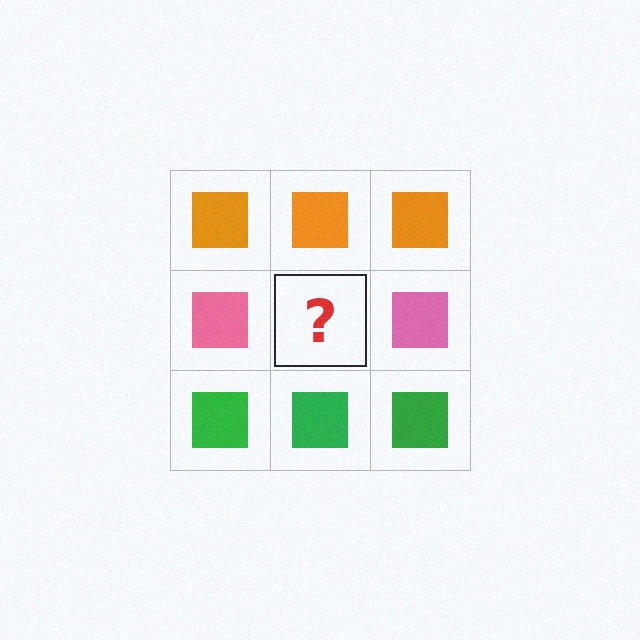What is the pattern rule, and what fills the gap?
The rule is that each row has a consistent color. The gap should be filled with a pink square.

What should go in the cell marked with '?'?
The missing cell should contain a pink square.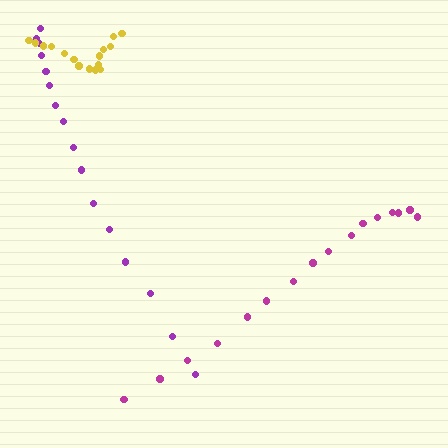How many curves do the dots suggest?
There are 3 distinct paths.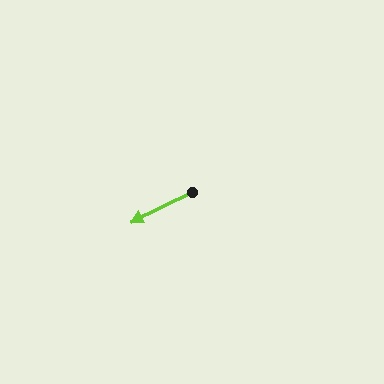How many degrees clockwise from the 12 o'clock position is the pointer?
Approximately 244 degrees.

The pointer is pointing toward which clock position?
Roughly 8 o'clock.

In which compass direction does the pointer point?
Southwest.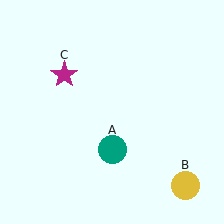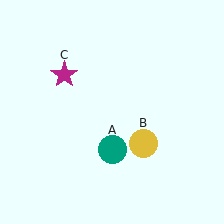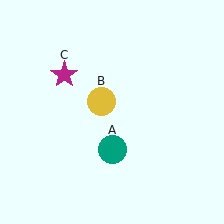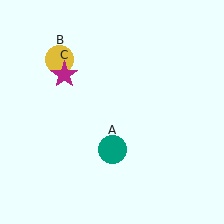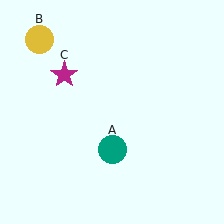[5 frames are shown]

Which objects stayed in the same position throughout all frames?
Teal circle (object A) and magenta star (object C) remained stationary.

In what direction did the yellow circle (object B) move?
The yellow circle (object B) moved up and to the left.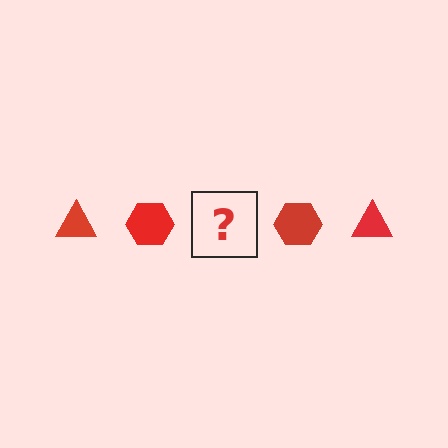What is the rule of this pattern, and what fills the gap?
The rule is that the pattern cycles through triangle, hexagon shapes in red. The gap should be filled with a red triangle.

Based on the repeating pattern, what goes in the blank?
The blank should be a red triangle.